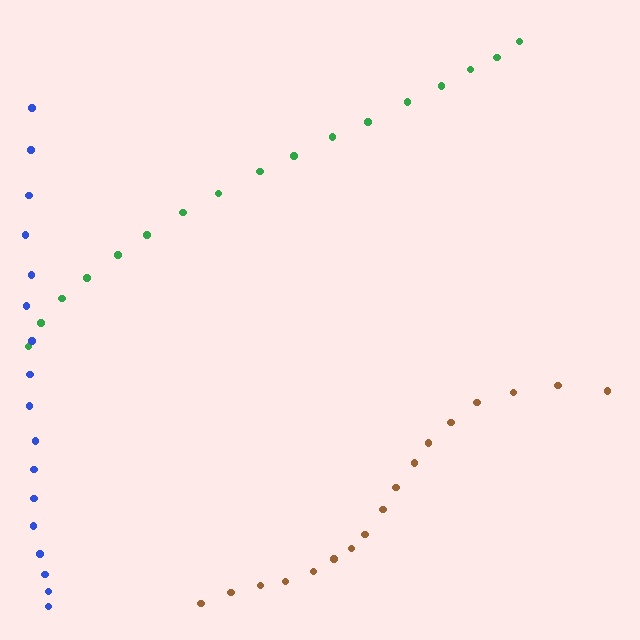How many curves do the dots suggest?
There are 3 distinct paths.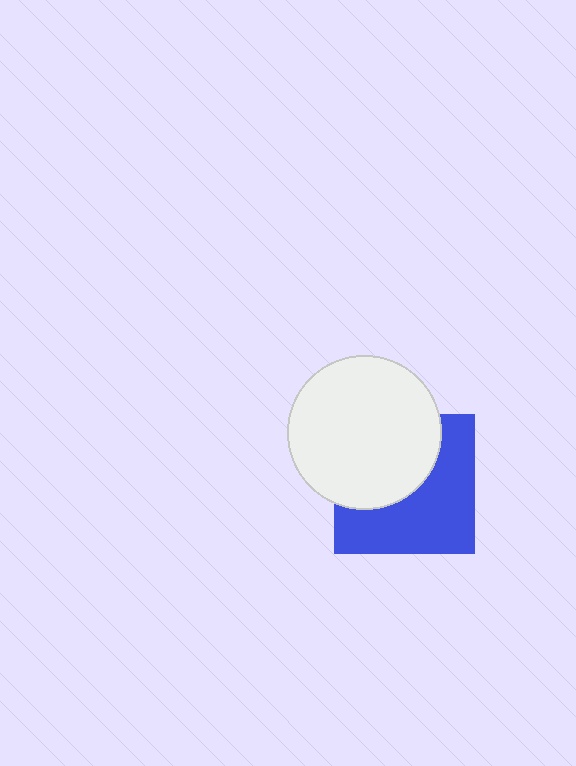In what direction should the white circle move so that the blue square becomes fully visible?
The white circle should move toward the upper-left. That is the shortest direction to clear the overlap and leave the blue square fully visible.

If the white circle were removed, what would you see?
You would see the complete blue square.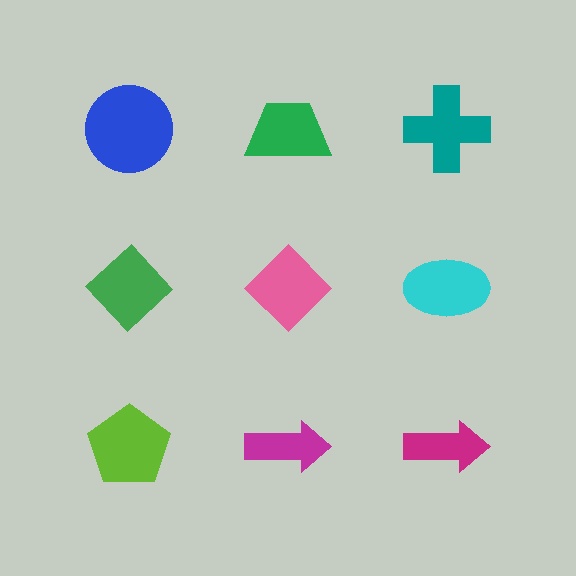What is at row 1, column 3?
A teal cross.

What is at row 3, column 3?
A magenta arrow.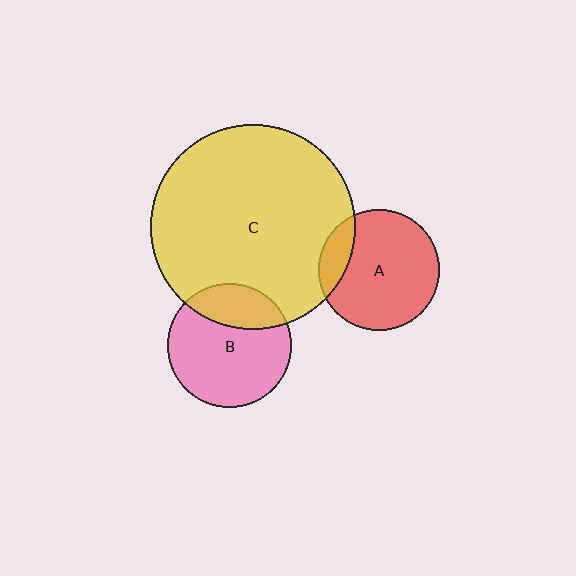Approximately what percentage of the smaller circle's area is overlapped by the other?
Approximately 15%.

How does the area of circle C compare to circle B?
Approximately 2.7 times.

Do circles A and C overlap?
Yes.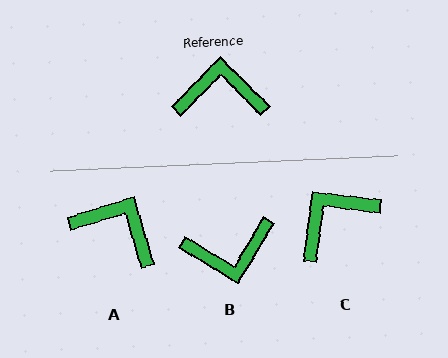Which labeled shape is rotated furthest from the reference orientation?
B, about 166 degrees away.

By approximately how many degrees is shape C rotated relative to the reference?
Approximately 38 degrees counter-clockwise.